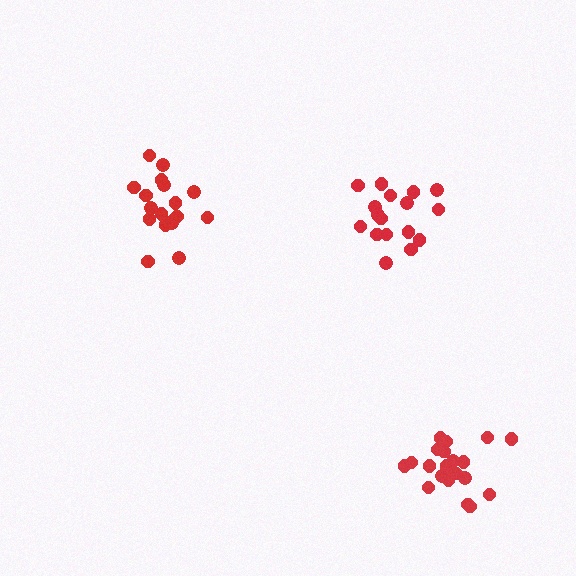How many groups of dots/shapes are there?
There are 3 groups.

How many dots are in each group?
Group 1: 18 dots, Group 2: 21 dots, Group 3: 17 dots (56 total).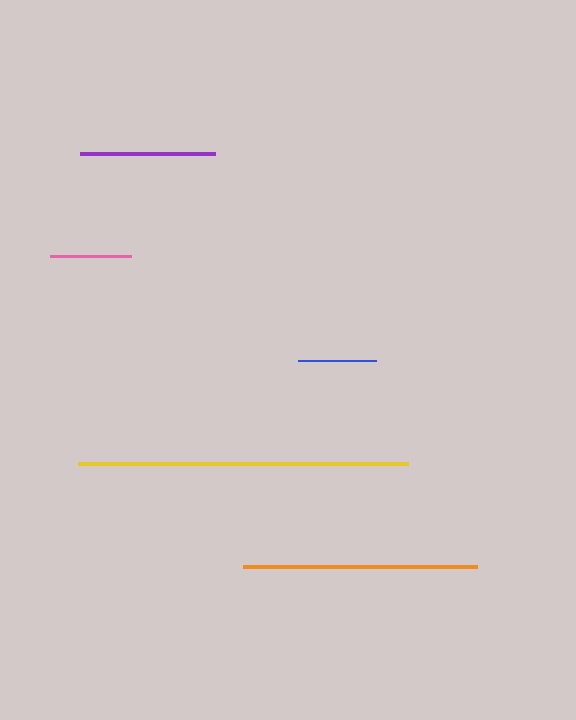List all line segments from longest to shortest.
From longest to shortest: yellow, orange, purple, pink, blue.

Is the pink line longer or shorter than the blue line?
The pink line is longer than the blue line.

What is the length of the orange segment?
The orange segment is approximately 234 pixels long.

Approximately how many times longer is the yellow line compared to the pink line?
The yellow line is approximately 4.1 times the length of the pink line.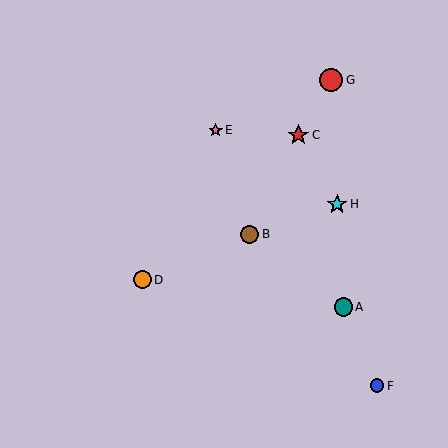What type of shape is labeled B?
Shape B is a brown circle.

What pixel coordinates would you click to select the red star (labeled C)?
Click at (298, 135) to select the red star C.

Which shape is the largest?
The red circle (labeled G) is the largest.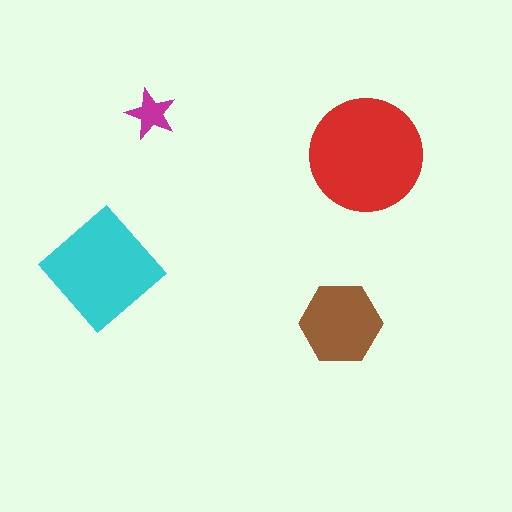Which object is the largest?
The red circle.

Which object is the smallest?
The magenta star.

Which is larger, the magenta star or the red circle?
The red circle.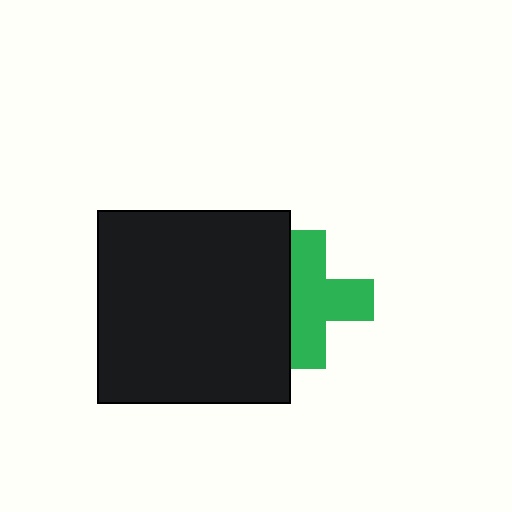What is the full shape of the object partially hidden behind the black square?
The partially hidden object is a green cross.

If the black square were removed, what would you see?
You would see the complete green cross.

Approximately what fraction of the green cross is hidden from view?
Roughly 32% of the green cross is hidden behind the black square.